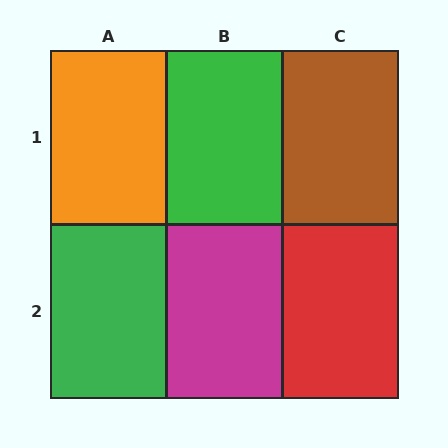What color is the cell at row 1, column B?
Green.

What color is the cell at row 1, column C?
Brown.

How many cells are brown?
1 cell is brown.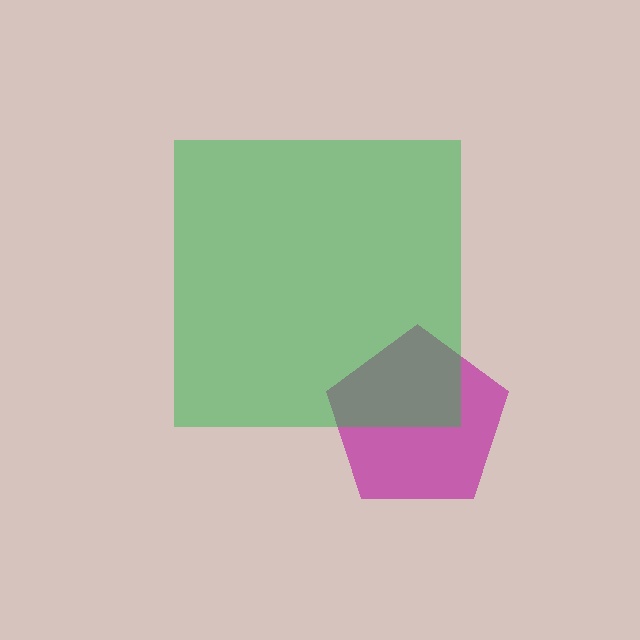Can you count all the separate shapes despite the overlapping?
Yes, there are 2 separate shapes.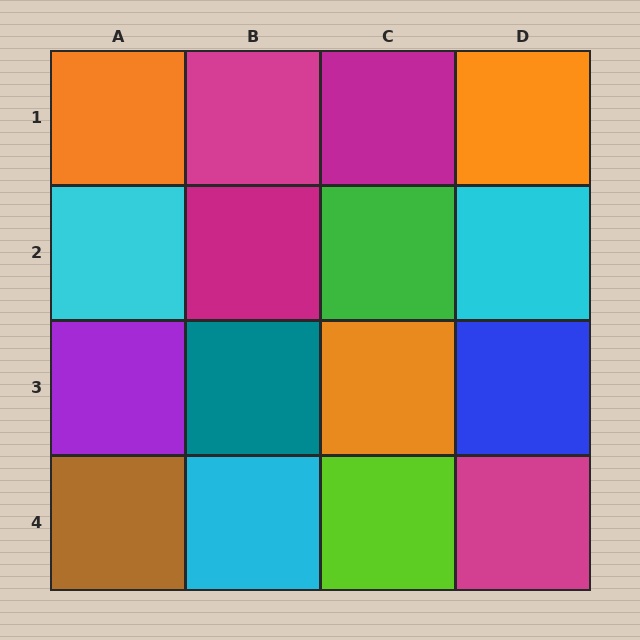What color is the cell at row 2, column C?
Green.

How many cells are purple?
1 cell is purple.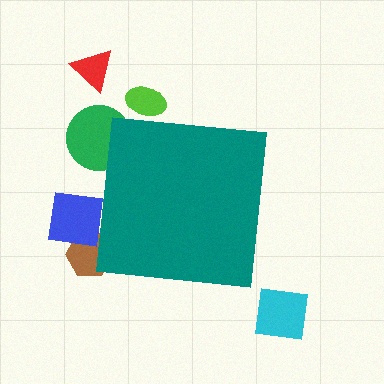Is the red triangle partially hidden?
No, the red triangle is fully visible.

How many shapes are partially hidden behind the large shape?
4 shapes are partially hidden.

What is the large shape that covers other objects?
A teal square.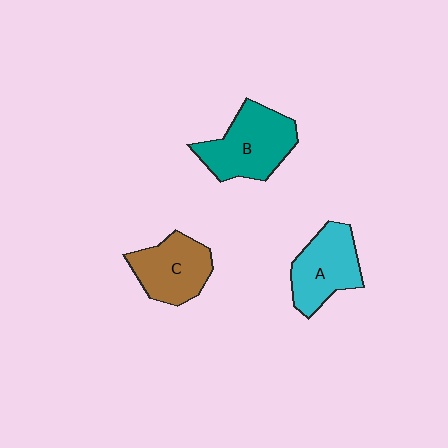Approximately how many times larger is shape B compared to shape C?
Approximately 1.2 times.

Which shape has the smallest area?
Shape C (brown).